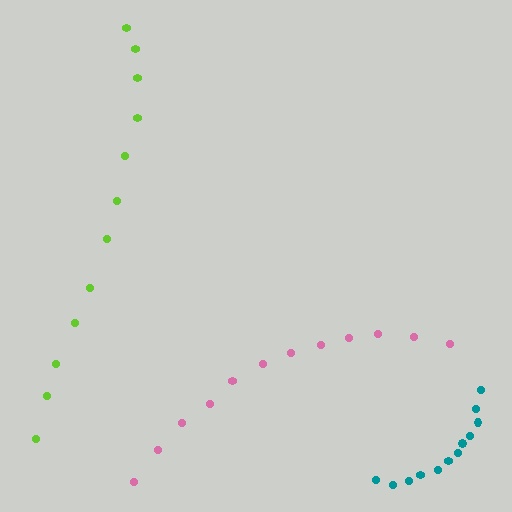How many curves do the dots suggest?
There are 3 distinct paths.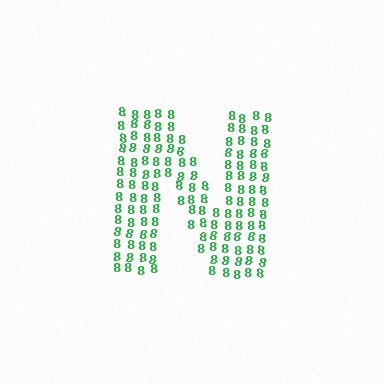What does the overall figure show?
The overall figure shows the letter N.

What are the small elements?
The small elements are digit 8's.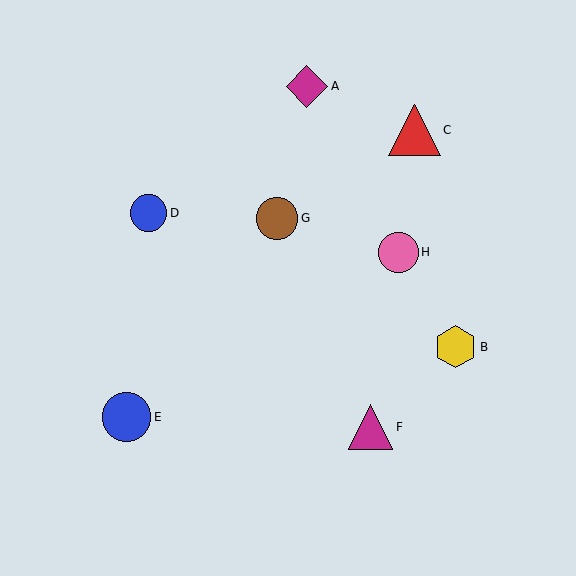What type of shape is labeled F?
Shape F is a magenta triangle.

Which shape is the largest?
The red triangle (labeled C) is the largest.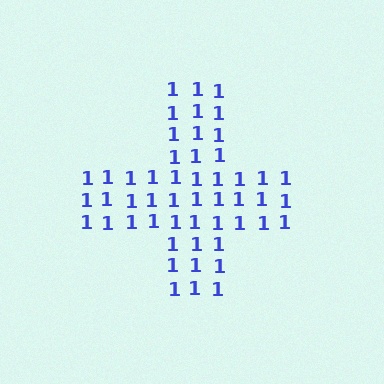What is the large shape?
The large shape is a cross.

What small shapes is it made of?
It is made of small digit 1's.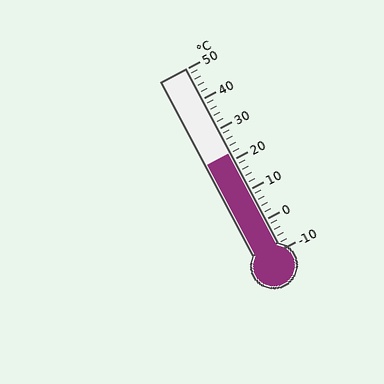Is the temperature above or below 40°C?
The temperature is below 40°C.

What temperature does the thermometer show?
The thermometer shows approximately 22°C.